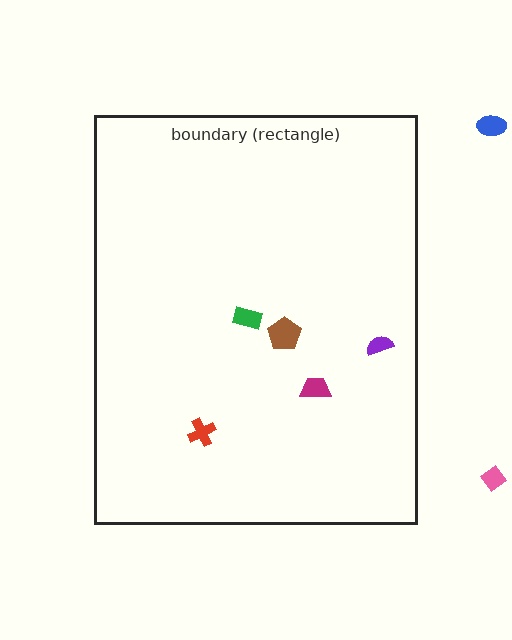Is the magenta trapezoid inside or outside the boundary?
Inside.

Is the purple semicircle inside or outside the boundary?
Inside.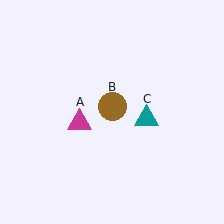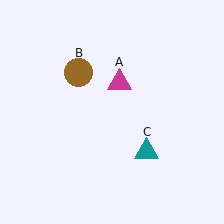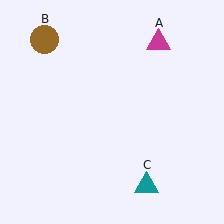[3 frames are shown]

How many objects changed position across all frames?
3 objects changed position: magenta triangle (object A), brown circle (object B), teal triangle (object C).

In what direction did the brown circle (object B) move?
The brown circle (object B) moved up and to the left.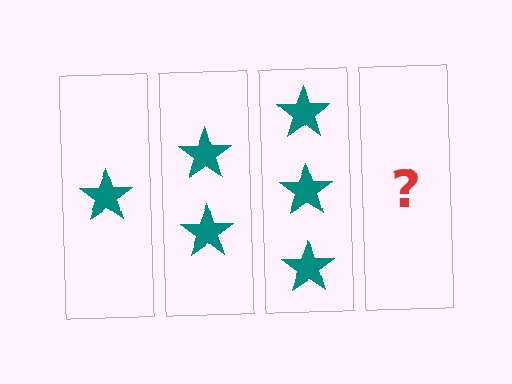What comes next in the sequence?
The next element should be 4 stars.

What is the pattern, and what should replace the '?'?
The pattern is that each step adds one more star. The '?' should be 4 stars.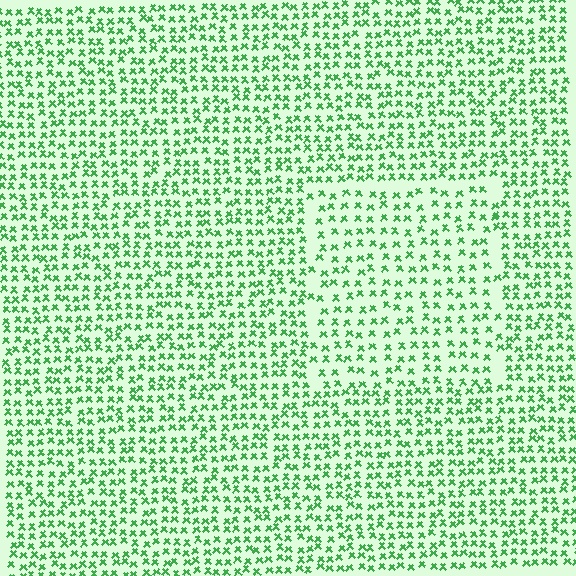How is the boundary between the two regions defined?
The boundary is defined by a change in element density (approximately 1.5x ratio). All elements are the same color, size, and shape.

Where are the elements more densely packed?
The elements are more densely packed outside the rectangle boundary.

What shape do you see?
I see a rectangle.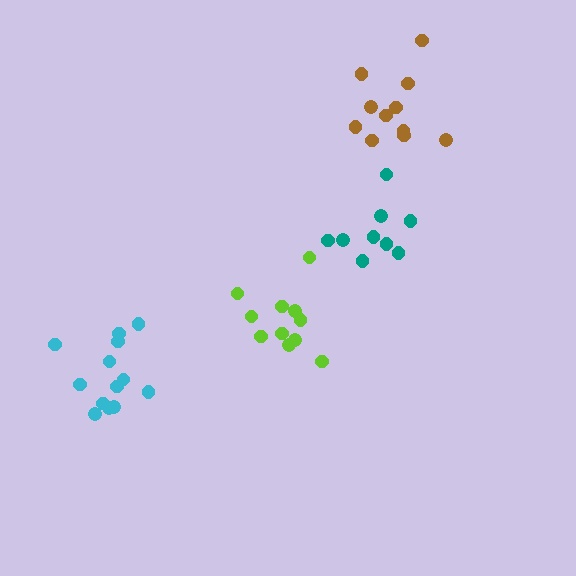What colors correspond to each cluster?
The clusters are colored: brown, cyan, lime, teal.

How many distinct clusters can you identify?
There are 4 distinct clusters.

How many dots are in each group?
Group 1: 11 dots, Group 2: 13 dots, Group 3: 11 dots, Group 4: 9 dots (44 total).